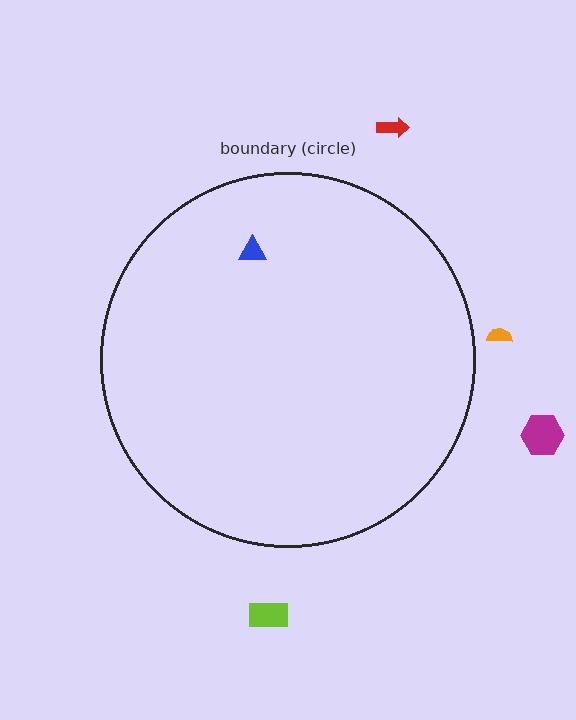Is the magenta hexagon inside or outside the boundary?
Outside.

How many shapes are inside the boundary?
1 inside, 4 outside.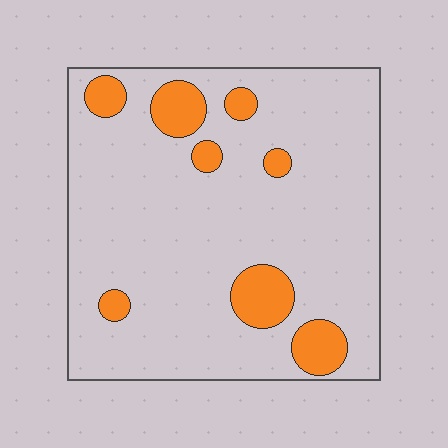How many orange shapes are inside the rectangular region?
8.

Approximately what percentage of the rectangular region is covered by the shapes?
Approximately 15%.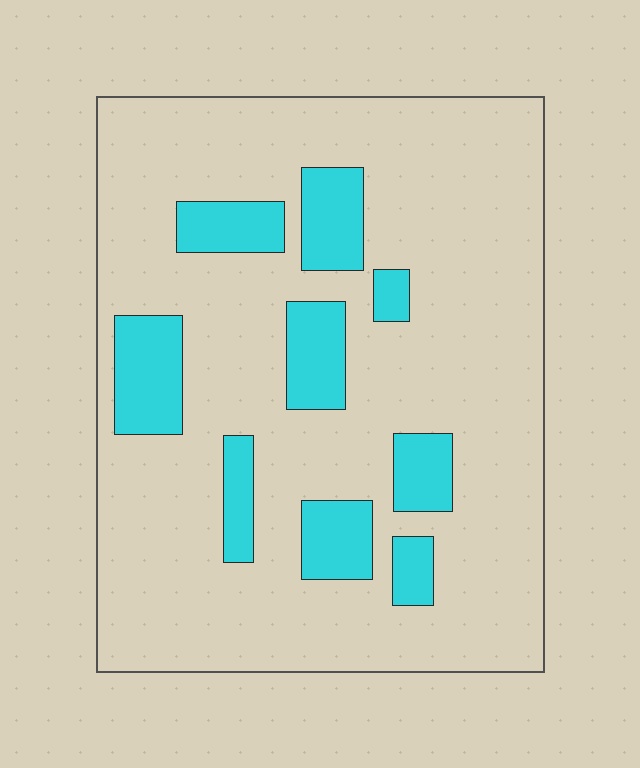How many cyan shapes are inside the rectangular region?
9.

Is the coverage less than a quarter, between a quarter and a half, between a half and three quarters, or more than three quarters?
Less than a quarter.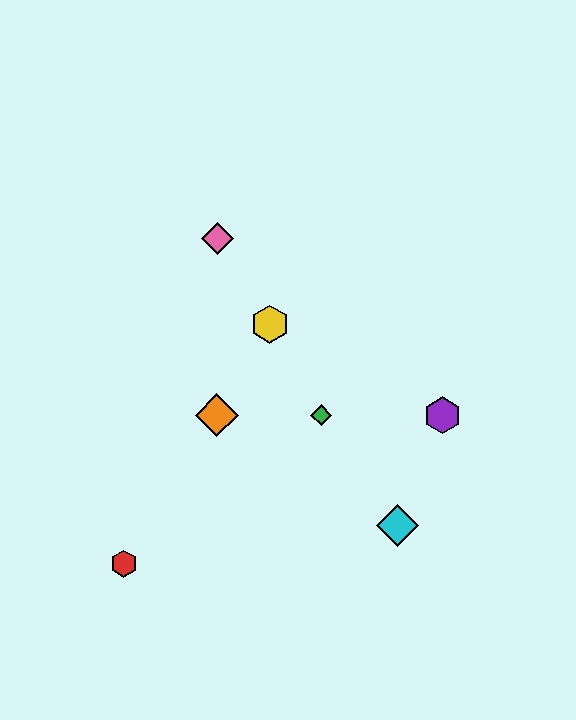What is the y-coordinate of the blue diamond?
The blue diamond is at y≈415.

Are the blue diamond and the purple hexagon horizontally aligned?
Yes, both are at y≈415.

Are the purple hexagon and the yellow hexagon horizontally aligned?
No, the purple hexagon is at y≈415 and the yellow hexagon is at y≈324.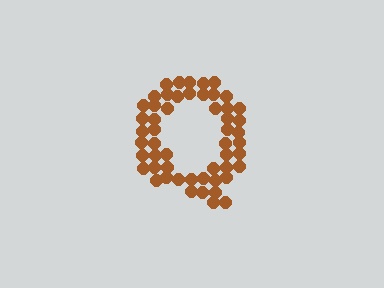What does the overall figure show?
The overall figure shows the letter Q.